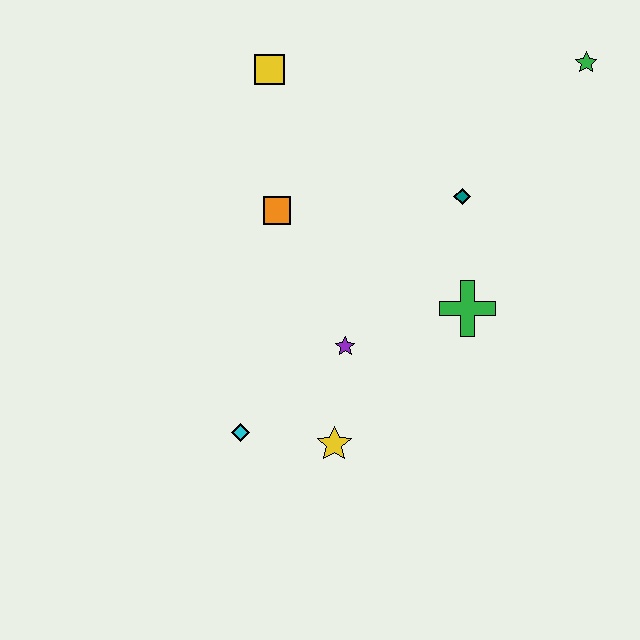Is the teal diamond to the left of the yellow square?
No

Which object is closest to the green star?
The teal diamond is closest to the green star.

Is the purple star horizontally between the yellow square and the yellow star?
No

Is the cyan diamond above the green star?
No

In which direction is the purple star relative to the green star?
The purple star is below the green star.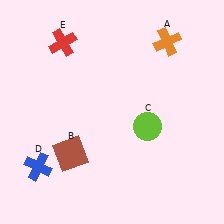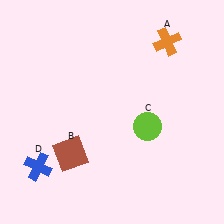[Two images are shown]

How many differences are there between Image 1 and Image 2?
There is 1 difference between the two images.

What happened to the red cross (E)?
The red cross (E) was removed in Image 2. It was in the top-left area of Image 1.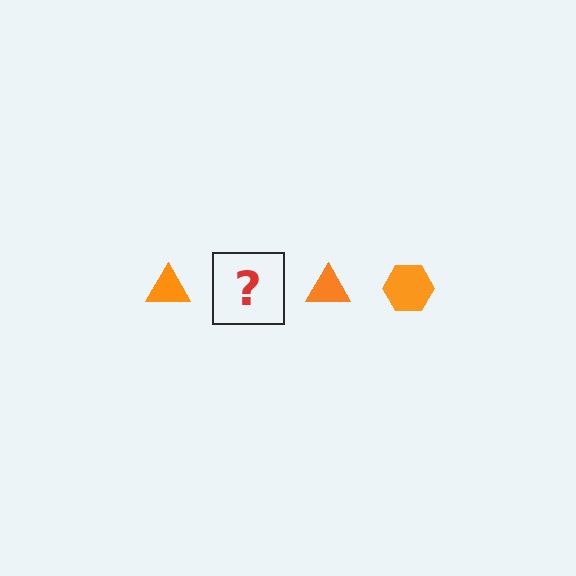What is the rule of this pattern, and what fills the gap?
The rule is that the pattern cycles through triangle, hexagon shapes in orange. The gap should be filled with an orange hexagon.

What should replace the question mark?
The question mark should be replaced with an orange hexagon.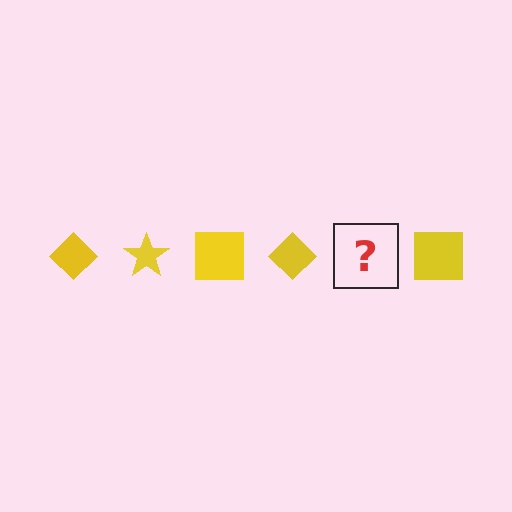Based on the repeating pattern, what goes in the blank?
The blank should be a yellow star.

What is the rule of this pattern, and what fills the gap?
The rule is that the pattern cycles through diamond, star, square shapes in yellow. The gap should be filled with a yellow star.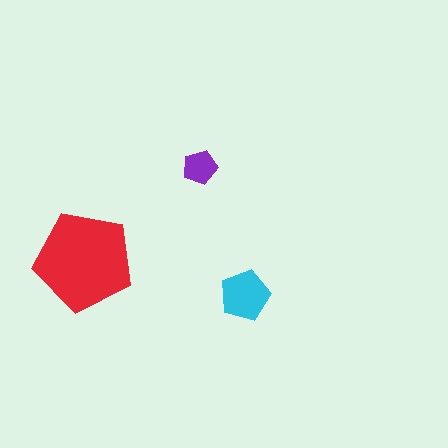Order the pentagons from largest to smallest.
the red one, the cyan one, the purple one.